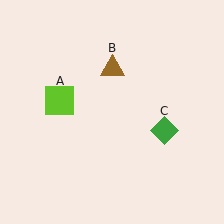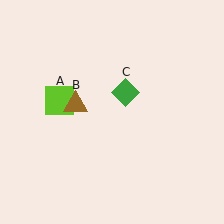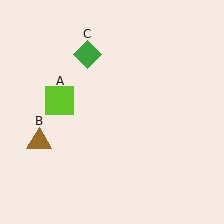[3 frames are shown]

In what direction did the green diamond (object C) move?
The green diamond (object C) moved up and to the left.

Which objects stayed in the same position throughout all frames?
Lime square (object A) remained stationary.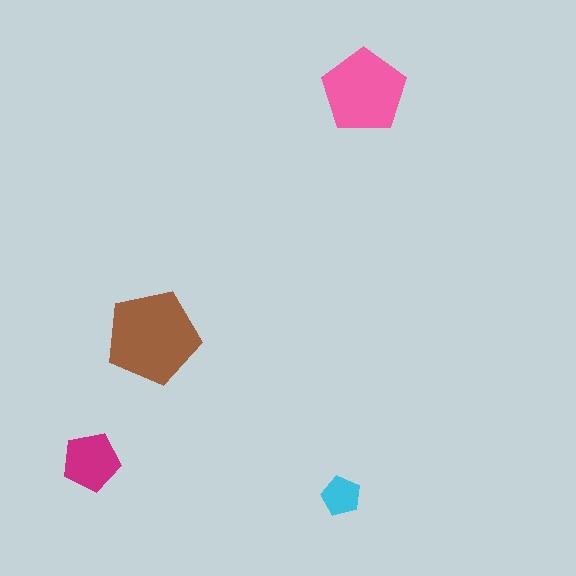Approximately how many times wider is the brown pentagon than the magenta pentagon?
About 1.5 times wider.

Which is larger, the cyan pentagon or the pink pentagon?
The pink one.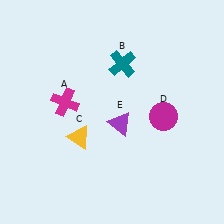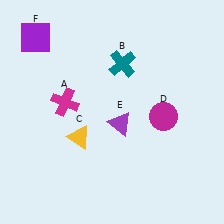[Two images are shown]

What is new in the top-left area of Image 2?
A purple square (F) was added in the top-left area of Image 2.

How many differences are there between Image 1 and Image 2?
There is 1 difference between the two images.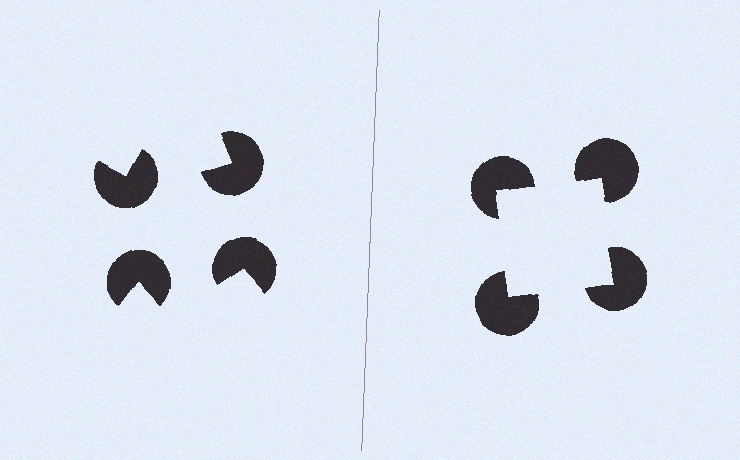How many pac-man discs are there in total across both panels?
8 — 4 on each side.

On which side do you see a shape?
An illusory square appears on the right side. On the left side the wedge cuts are rotated, so no coherent shape forms.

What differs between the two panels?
The pac-man discs are positioned identically on both sides; only the wedge orientations differ. On the right they align to a square; on the left they are misaligned.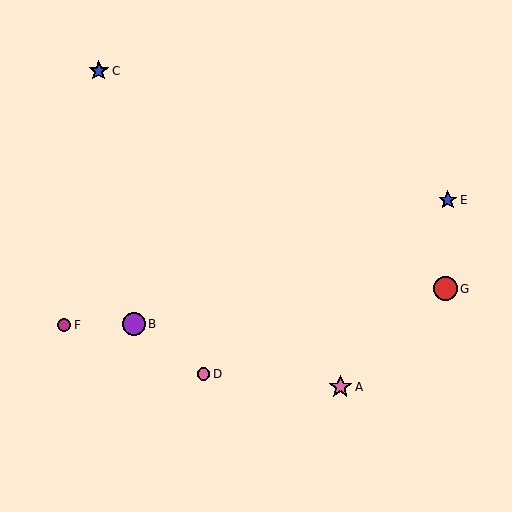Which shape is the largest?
The red circle (labeled G) is the largest.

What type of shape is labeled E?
Shape E is a blue star.